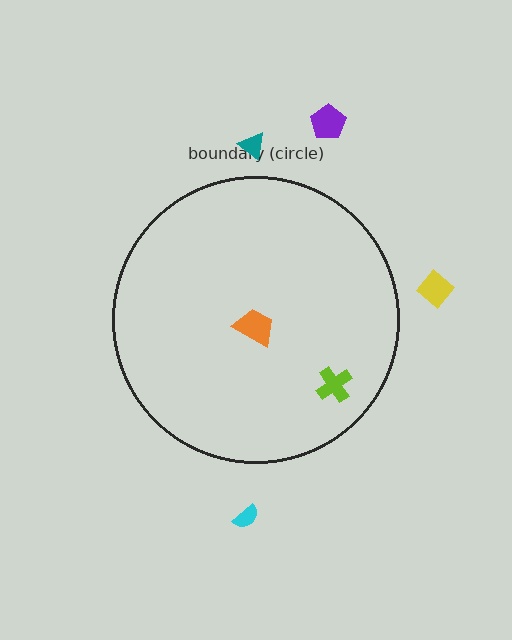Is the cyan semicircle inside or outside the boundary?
Outside.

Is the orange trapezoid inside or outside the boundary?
Inside.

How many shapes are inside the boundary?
2 inside, 4 outside.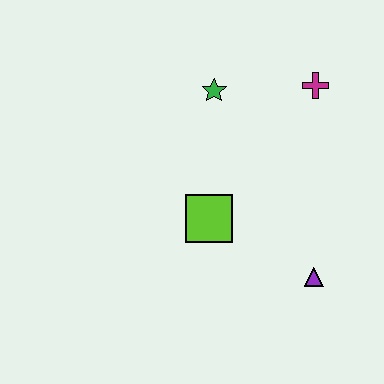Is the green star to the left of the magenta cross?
Yes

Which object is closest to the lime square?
The purple triangle is closest to the lime square.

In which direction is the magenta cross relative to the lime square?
The magenta cross is above the lime square.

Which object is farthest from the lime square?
The magenta cross is farthest from the lime square.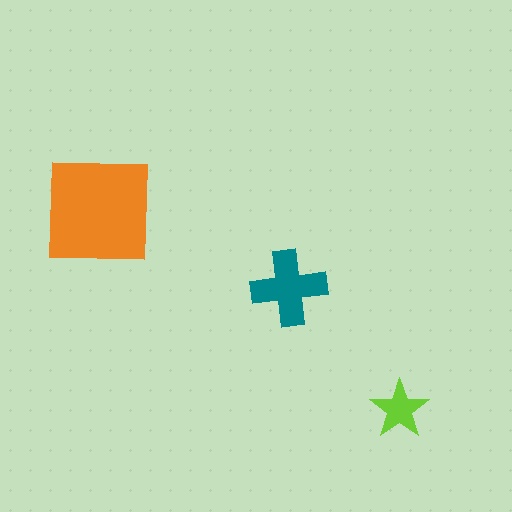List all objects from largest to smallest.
The orange square, the teal cross, the lime star.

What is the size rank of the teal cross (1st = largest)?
2nd.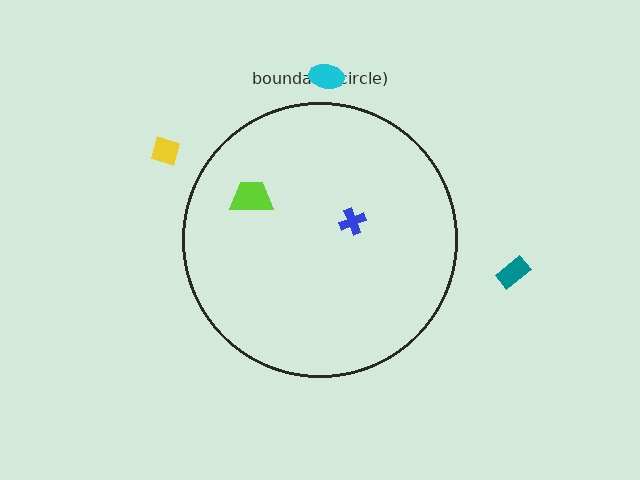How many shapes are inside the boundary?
2 inside, 3 outside.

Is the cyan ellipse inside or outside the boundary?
Outside.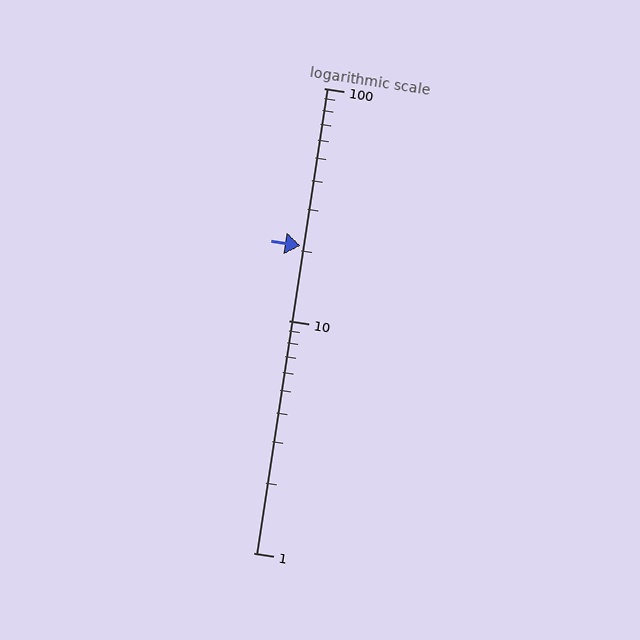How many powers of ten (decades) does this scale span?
The scale spans 2 decades, from 1 to 100.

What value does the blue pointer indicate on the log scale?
The pointer indicates approximately 21.